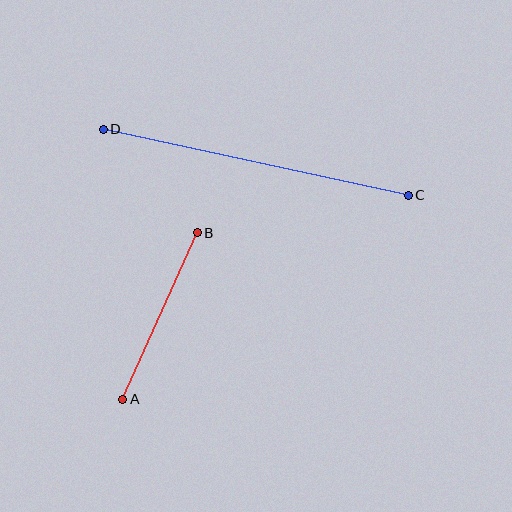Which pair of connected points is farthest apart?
Points C and D are farthest apart.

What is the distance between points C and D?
The distance is approximately 312 pixels.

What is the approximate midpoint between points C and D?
The midpoint is at approximately (256, 162) pixels.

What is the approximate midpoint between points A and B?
The midpoint is at approximately (160, 316) pixels.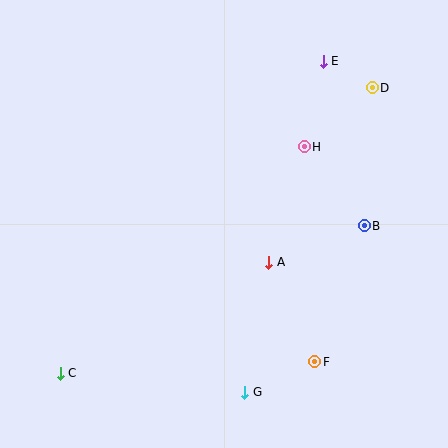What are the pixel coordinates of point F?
Point F is at (315, 362).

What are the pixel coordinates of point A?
Point A is at (268, 262).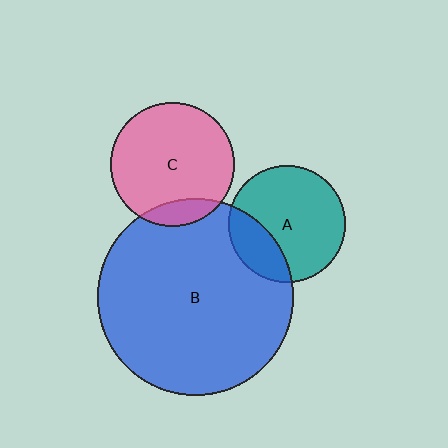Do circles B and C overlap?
Yes.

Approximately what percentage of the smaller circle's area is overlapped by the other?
Approximately 10%.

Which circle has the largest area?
Circle B (blue).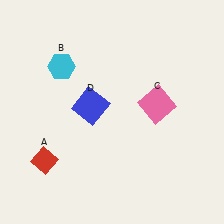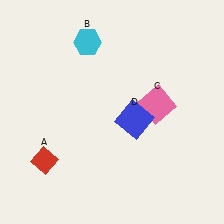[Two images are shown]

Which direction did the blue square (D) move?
The blue square (D) moved right.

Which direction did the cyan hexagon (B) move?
The cyan hexagon (B) moved right.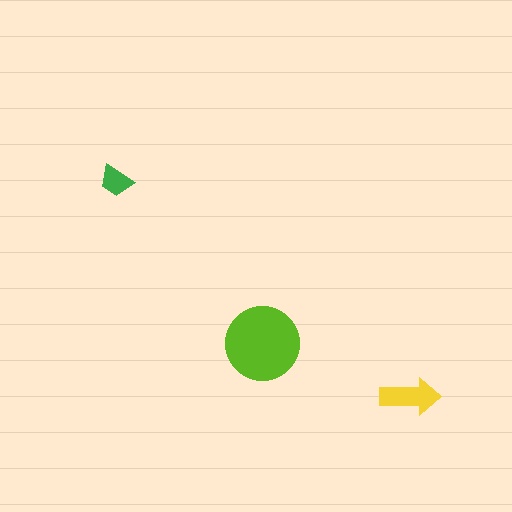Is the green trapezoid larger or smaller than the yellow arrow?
Smaller.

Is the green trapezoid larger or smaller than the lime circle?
Smaller.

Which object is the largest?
The lime circle.